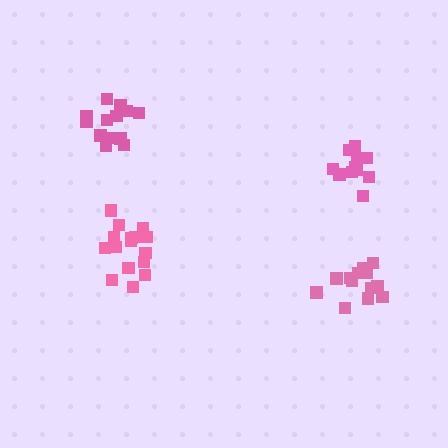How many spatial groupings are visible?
There are 4 spatial groupings.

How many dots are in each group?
Group 1: 16 dots, Group 2: 13 dots, Group 3: 13 dots, Group 4: 11 dots (53 total).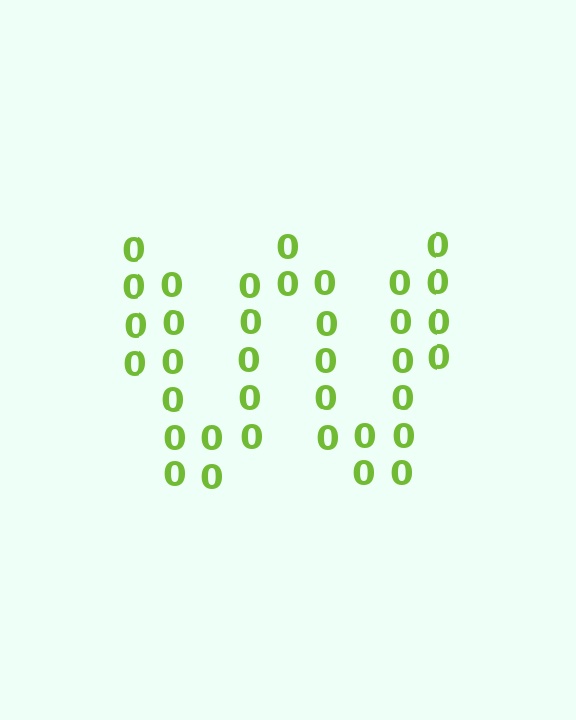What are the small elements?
The small elements are digit 0's.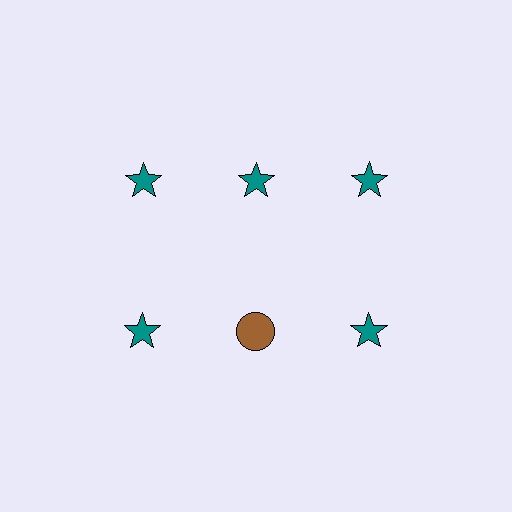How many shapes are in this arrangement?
There are 6 shapes arranged in a grid pattern.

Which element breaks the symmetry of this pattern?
The brown circle in the second row, second from left column breaks the symmetry. All other shapes are teal stars.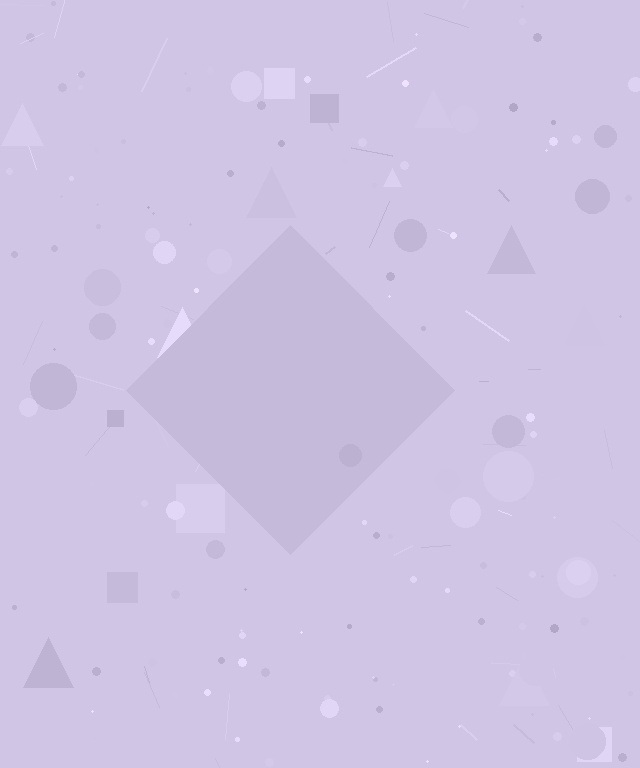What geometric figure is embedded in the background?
A diamond is embedded in the background.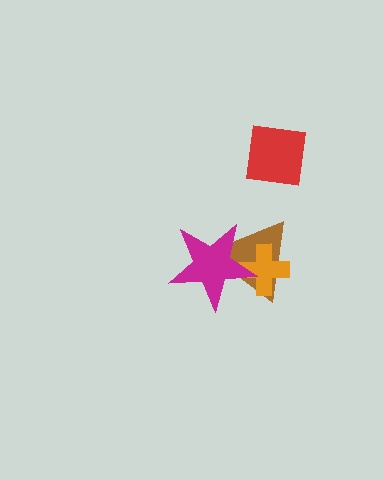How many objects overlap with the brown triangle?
2 objects overlap with the brown triangle.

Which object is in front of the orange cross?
The magenta star is in front of the orange cross.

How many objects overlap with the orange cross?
2 objects overlap with the orange cross.